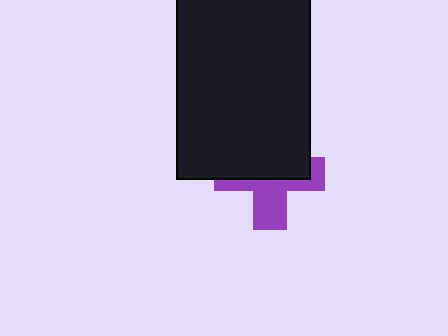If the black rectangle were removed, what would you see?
You would see the complete purple cross.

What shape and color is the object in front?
The object in front is a black rectangle.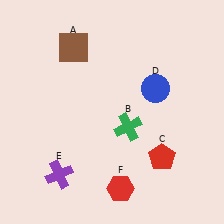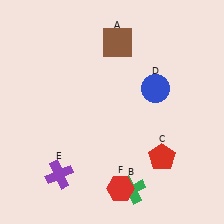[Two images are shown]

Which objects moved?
The objects that moved are: the brown square (A), the green cross (B).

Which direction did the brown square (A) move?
The brown square (A) moved right.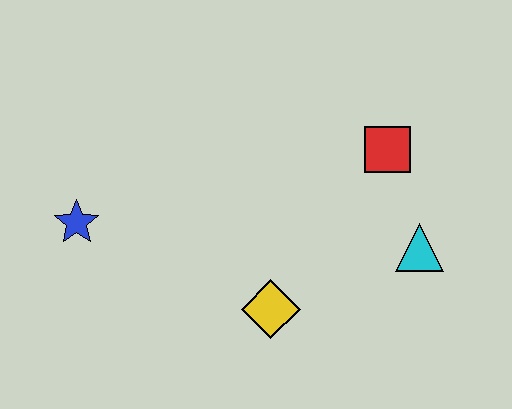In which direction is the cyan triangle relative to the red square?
The cyan triangle is below the red square.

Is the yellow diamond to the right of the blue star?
Yes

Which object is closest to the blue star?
The yellow diamond is closest to the blue star.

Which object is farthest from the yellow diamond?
The blue star is farthest from the yellow diamond.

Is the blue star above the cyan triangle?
Yes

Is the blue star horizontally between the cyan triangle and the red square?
No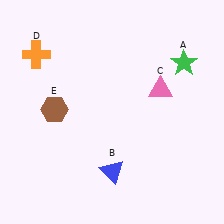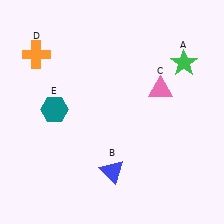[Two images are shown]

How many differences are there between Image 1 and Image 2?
There is 1 difference between the two images.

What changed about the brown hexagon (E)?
In Image 1, E is brown. In Image 2, it changed to teal.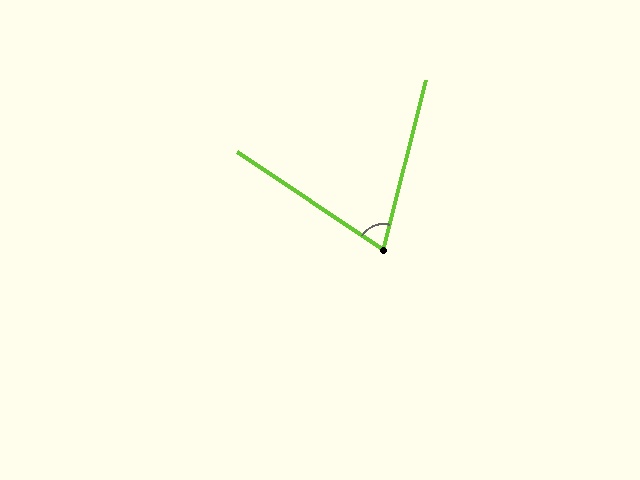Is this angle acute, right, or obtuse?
It is acute.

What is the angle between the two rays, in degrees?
Approximately 70 degrees.